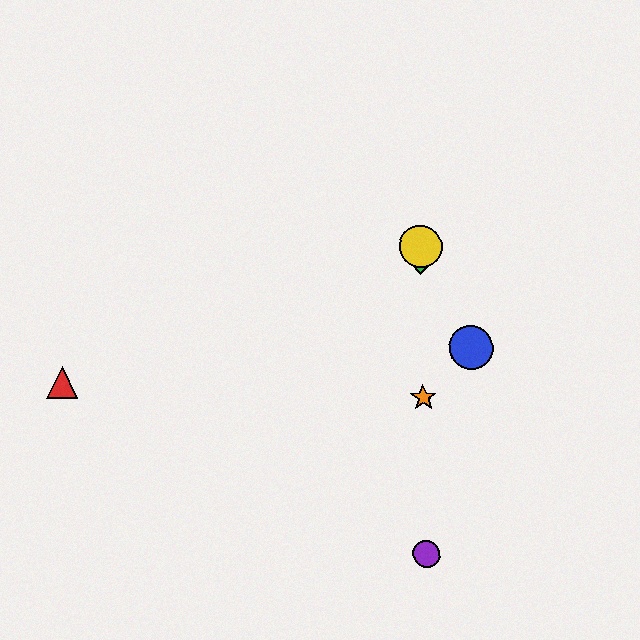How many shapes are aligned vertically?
4 shapes (the green diamond, the yellow circle, the purple circle, the orange star) are aligned vertically.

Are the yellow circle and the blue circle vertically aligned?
No, the yellow circle is at x≈421 and the blue circle is at x≈471.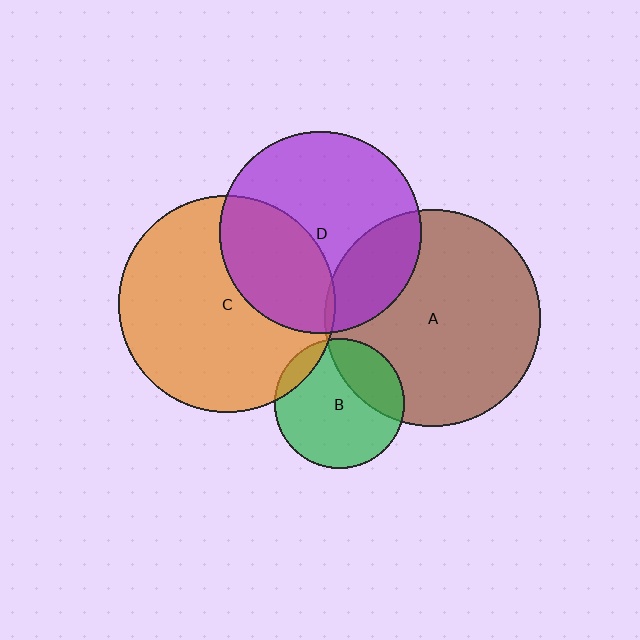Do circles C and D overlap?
Yes.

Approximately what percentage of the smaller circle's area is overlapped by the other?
Approximately 35%.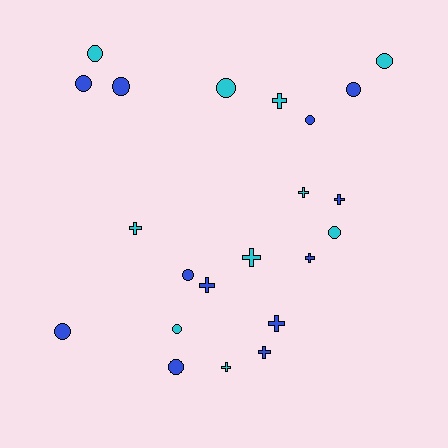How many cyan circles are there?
There are 5 cyan circles.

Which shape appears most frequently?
Circle, with 12 objects.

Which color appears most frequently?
Blue, with 12 objects.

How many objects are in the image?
There are 22 objects.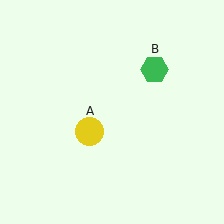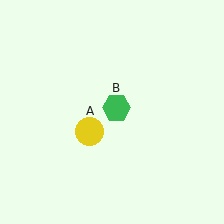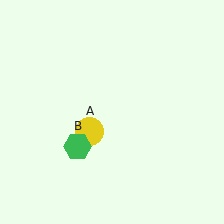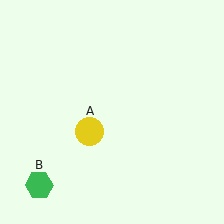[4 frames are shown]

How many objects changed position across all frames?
1 object changed position: green hexagon (object B).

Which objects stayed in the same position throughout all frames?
Yellow circle (object A) remained stationary.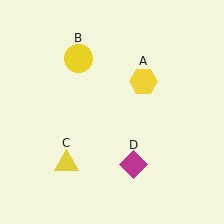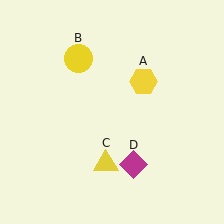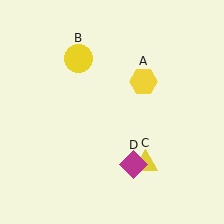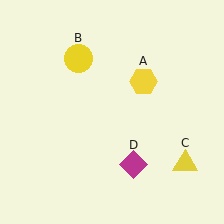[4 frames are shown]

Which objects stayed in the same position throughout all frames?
Yellow hexagon (object A) and yellow circle (object B) and magenta diamond (object D) remained stationary.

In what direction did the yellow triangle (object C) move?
The yellow triangle (object C) moved right.